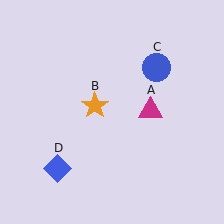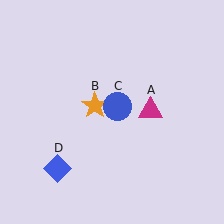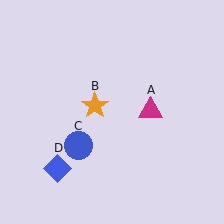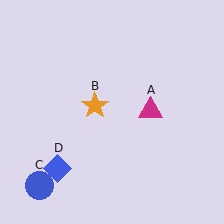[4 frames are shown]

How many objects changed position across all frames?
1 object changed position: blue circle (object C).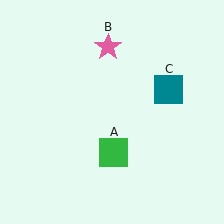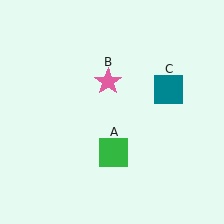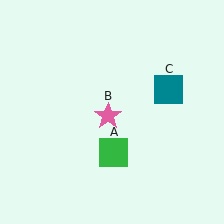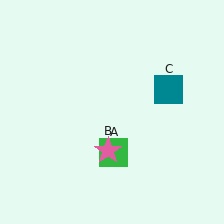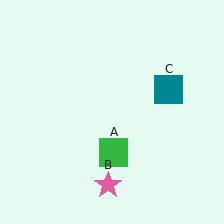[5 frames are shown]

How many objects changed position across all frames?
1 object changed position: pink star (object B).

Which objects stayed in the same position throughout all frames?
Green square (object A) and teal square (object C) remained stationary.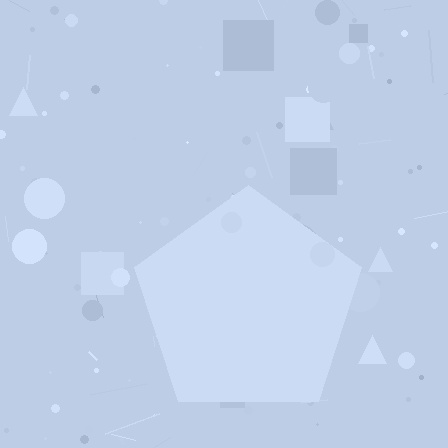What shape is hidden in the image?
A pentagon is hidden in the image.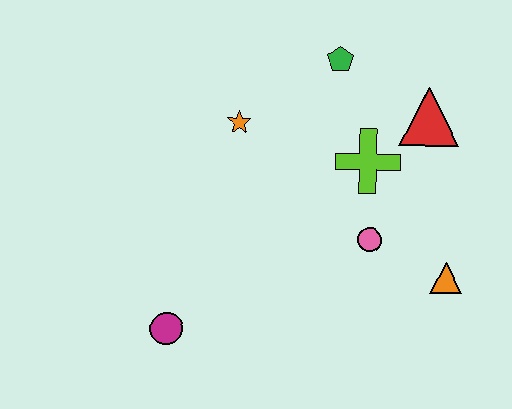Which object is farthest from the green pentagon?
The magenta circle is farthest from the green pentagon.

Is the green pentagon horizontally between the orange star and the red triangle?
Yes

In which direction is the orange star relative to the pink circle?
The orange star is to the left of the pink circle.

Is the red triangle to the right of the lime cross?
Yes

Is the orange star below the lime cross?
No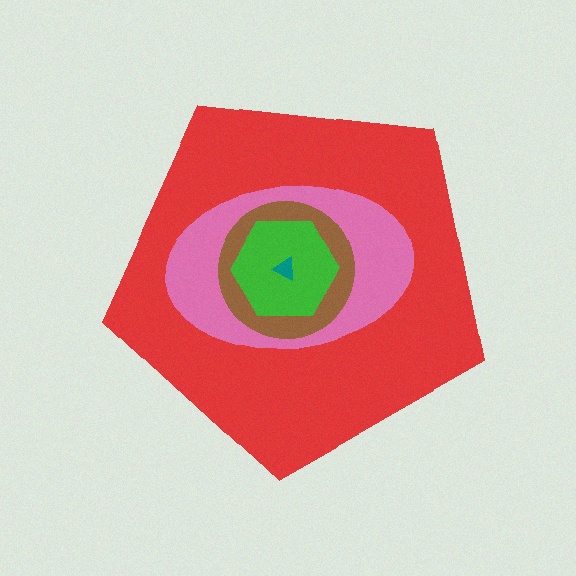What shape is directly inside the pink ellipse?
The brown circle.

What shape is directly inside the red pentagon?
The pink ellipse.